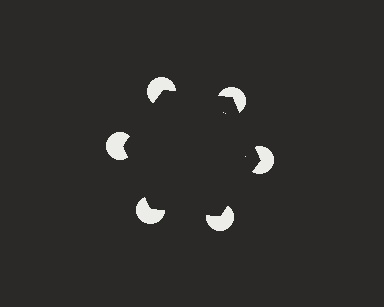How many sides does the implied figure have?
6 sides.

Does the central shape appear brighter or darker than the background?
It typically appears slightly darker than the background, even though no actual brightness change is drawn.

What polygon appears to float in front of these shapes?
An illusory hexagon — its edges are inferred from the aligned wedge cuts in the pac-man discs, not physically drawn.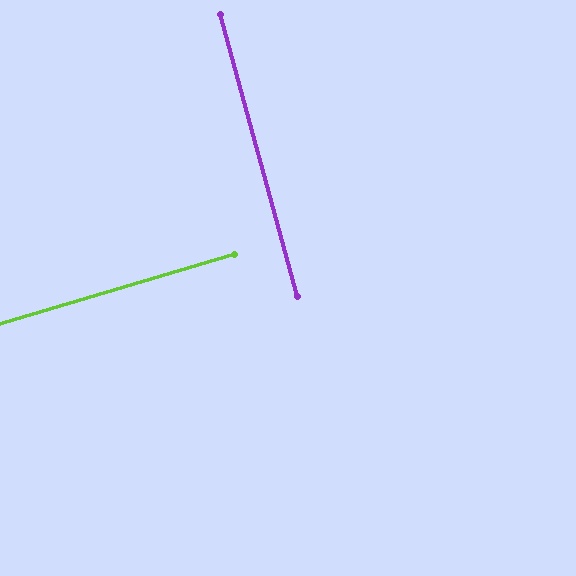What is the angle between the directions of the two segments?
Approximately 89 degrees.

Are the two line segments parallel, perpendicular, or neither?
Perpendicular — they meet at approximately 89°.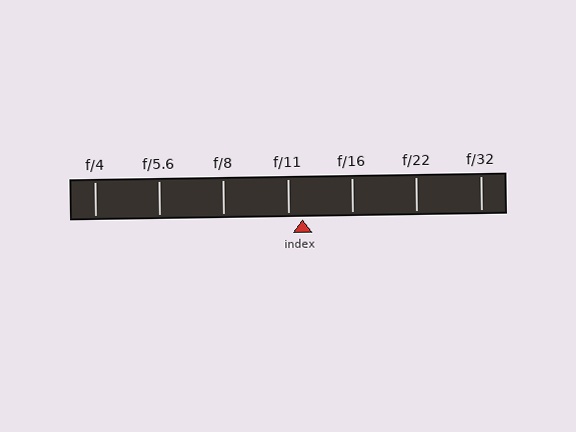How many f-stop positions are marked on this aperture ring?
There are 7 f-stop positions marked.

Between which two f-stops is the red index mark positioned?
The index mark is between f/11 and f/16.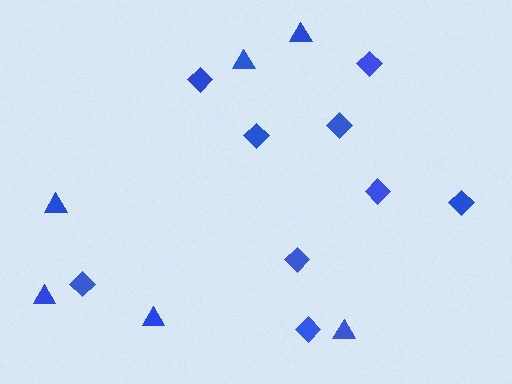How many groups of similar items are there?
There are 2 groups: one group of diamonds (9) and one group of triangles (6).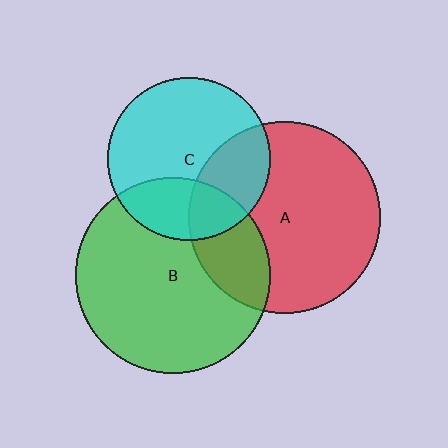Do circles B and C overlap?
Yes.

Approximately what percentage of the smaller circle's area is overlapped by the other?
Approximately 25%.